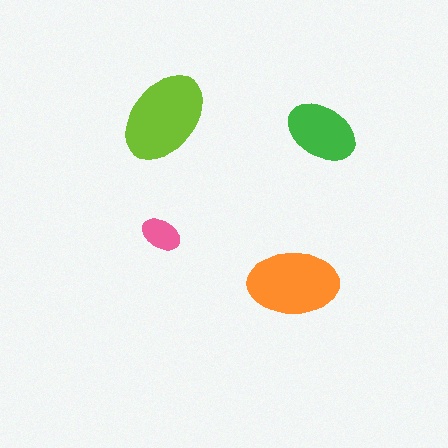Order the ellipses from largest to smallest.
the lime one, the orange one, the green one, the pink one.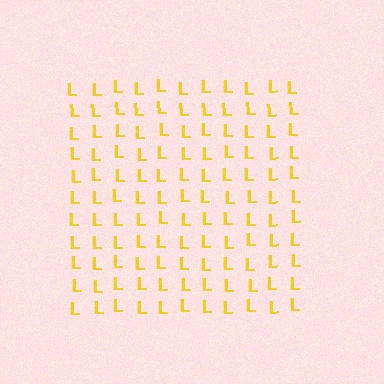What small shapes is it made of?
It is made of small letter L's.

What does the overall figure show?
The overall figure shows a square.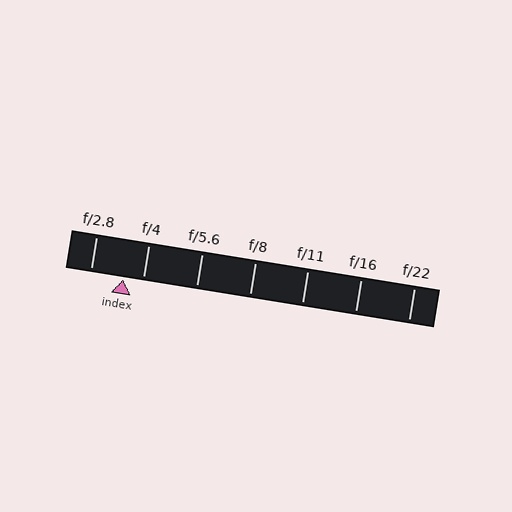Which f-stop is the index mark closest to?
The index mark is closest to f/4.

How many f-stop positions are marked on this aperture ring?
There are 7 f-stop positions marked.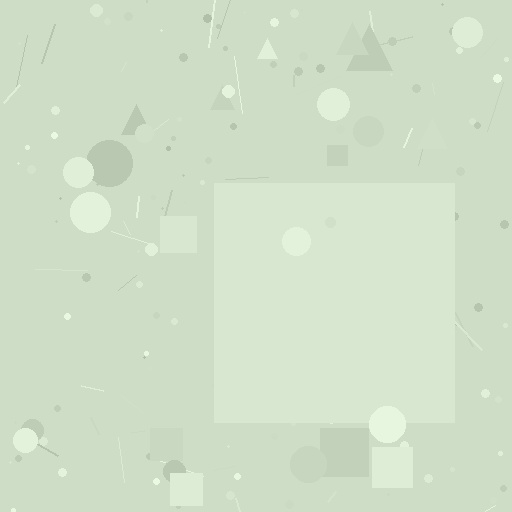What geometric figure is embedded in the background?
A square is embedded in the background.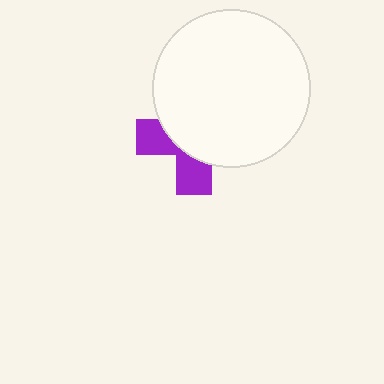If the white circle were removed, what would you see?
You would see the complete purple cross.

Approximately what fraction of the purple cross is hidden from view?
Roughly 64% of the purple cross is hidden behind the white circle.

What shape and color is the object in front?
The object in front is a white circle.